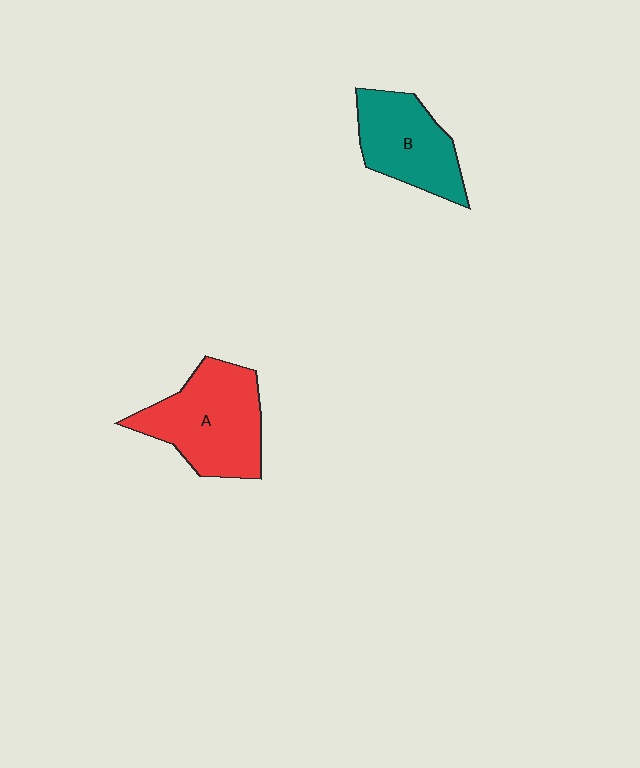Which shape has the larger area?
Shape A (red).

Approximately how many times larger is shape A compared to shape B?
Approximately 1.3 times.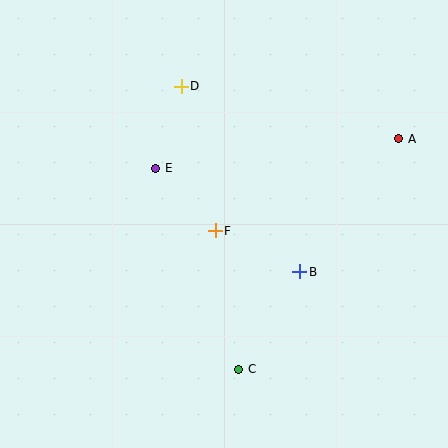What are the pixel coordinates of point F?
Point F is at (215, 231).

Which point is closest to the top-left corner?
Point D is closest to the top-left corner.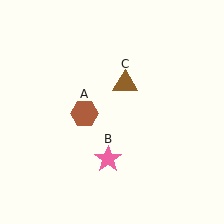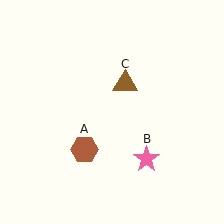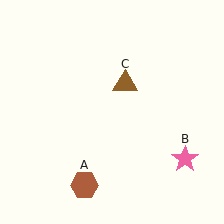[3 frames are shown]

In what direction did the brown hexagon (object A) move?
The brown hexagon (object A) moved down.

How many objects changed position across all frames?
2 objects changed position: brown hexagon (object A), pink star (object B).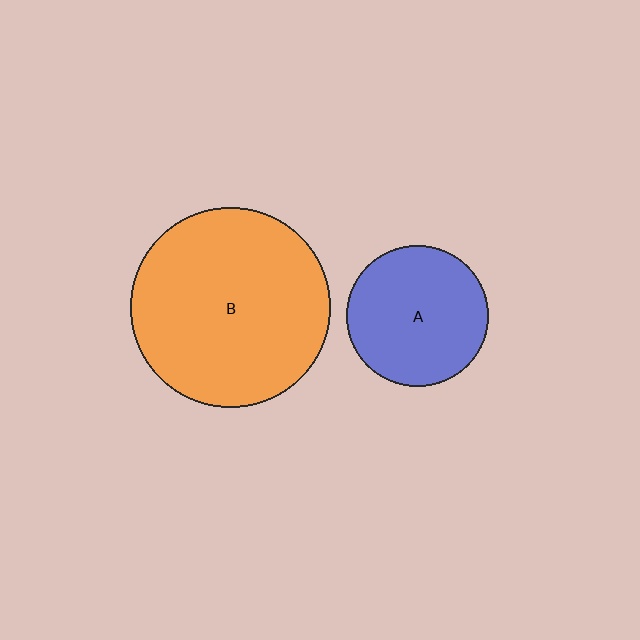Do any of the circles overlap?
No, none of the circles overlap.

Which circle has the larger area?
Circle B (orange).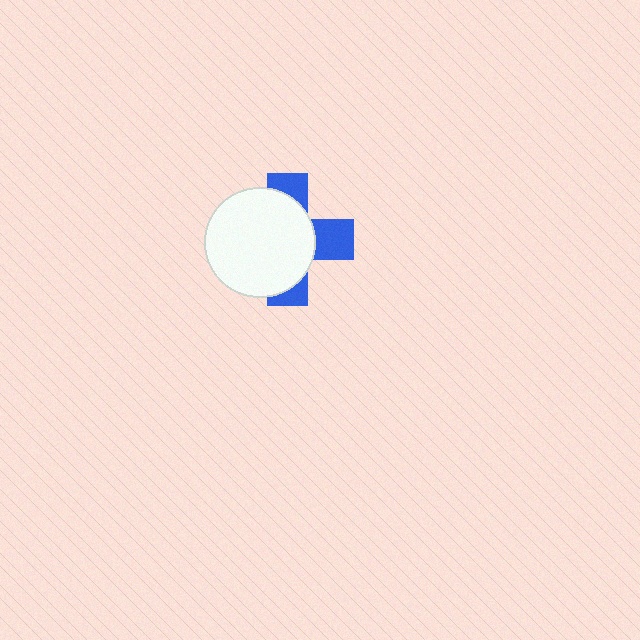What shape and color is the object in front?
The object in front is a white circle.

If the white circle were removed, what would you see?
You would see the complete blue cross.